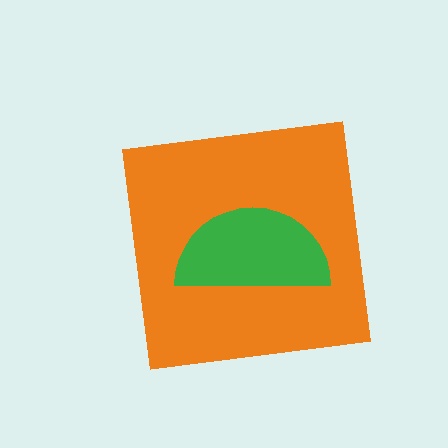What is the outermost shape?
The orange square.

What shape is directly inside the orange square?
The green semicircle.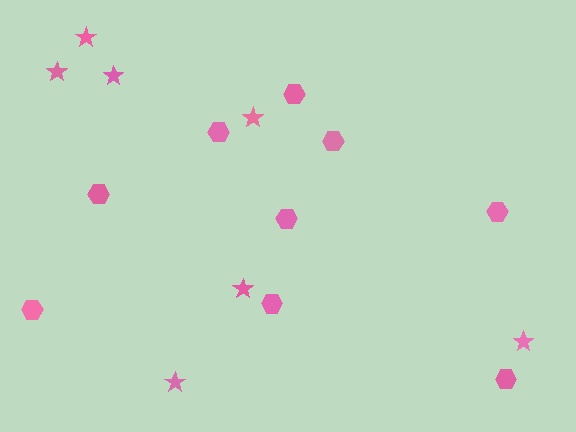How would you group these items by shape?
There are 2 groups: one group of hexagons (9) and one group of stars (7).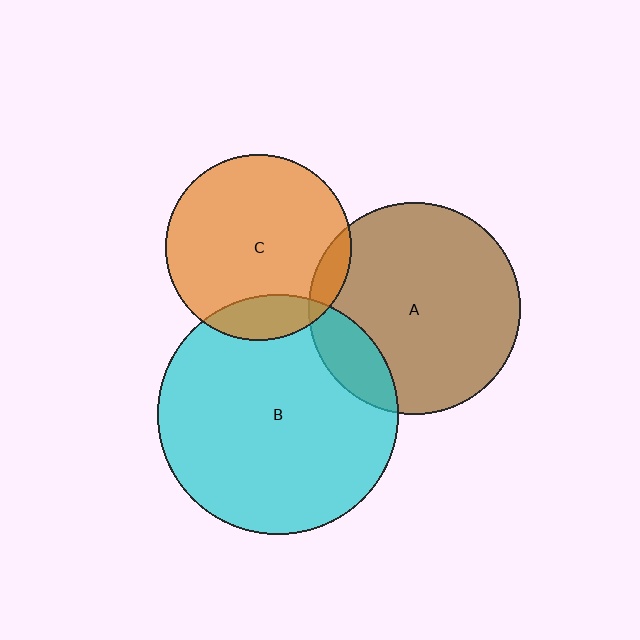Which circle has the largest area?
Circle B (cyan).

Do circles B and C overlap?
Yes.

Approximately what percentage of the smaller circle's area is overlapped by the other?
Approximately 15%.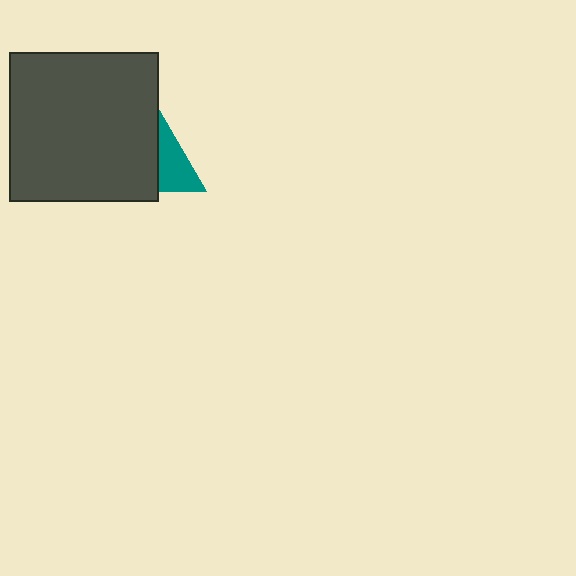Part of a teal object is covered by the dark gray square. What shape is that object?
It is a triangle.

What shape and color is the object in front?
The object in front is a dark gray square.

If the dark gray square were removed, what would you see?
You would see the complete teal triangle.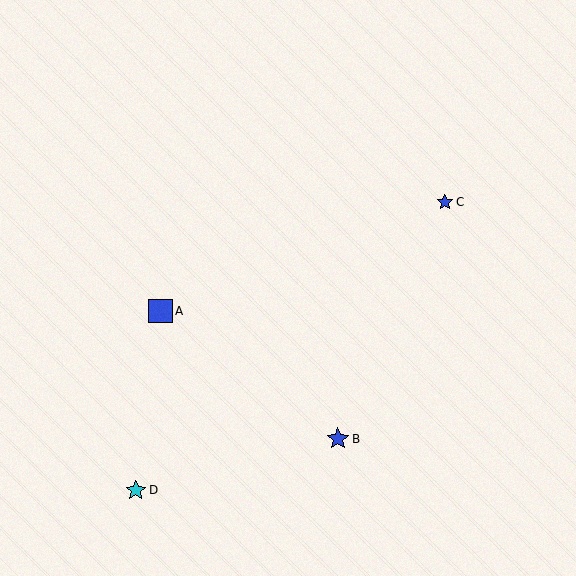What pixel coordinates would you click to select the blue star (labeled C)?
Click at (445, 202) to select the blue star C.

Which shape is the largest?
The blue square (labeled A) is the largest.